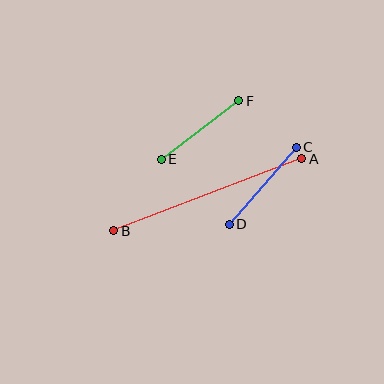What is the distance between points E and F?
The distance is approximately 97 pixels.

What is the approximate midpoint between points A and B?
The midpoint is at approximately (208, 195) pixels.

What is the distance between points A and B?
The distance is approximately 201 pixels.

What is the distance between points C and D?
The distance is approximately 102 pixels.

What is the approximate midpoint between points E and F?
The midpoint is at approximately (200, 130) pixels.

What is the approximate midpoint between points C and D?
The midpoint is at approximately (263, 186) pixels.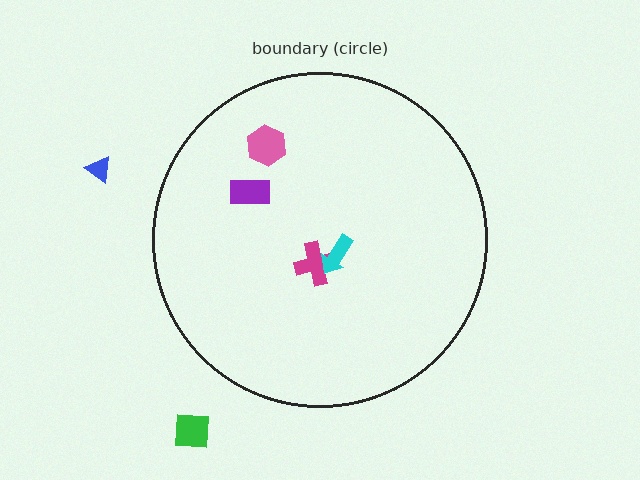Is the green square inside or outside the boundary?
Outside.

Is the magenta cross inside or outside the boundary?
Inside.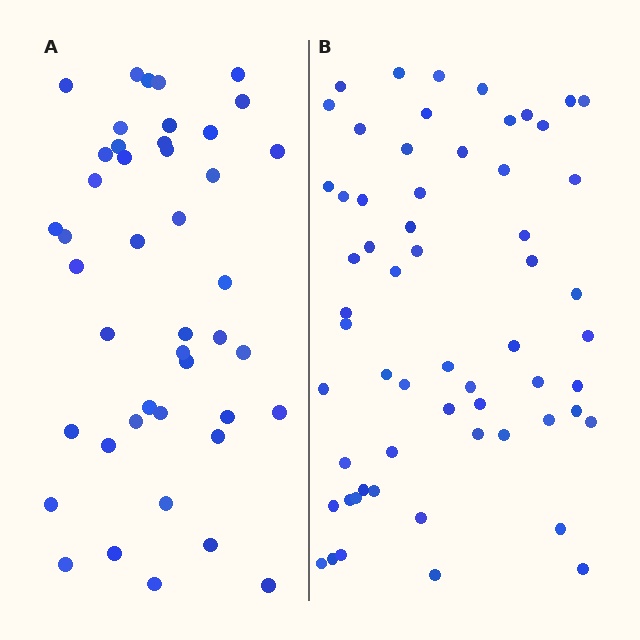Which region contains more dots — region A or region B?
Region B (the right region) has more dots.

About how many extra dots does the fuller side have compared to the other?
Region B has approximately 15 more dots than region A.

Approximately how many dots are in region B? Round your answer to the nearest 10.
About 60 dots.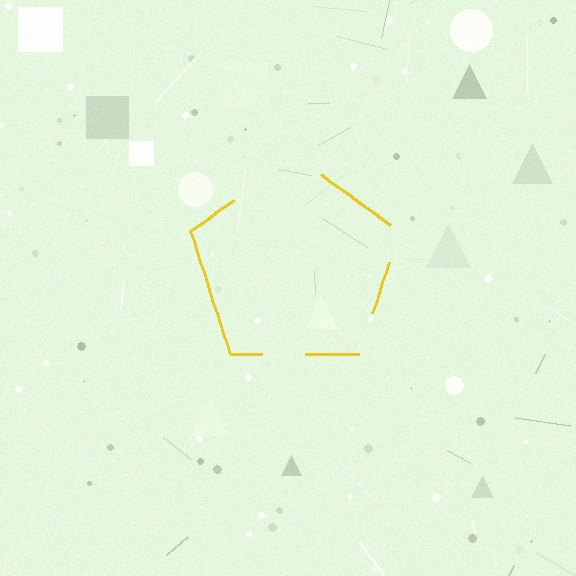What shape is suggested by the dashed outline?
The dashed outline suggests a pentagon.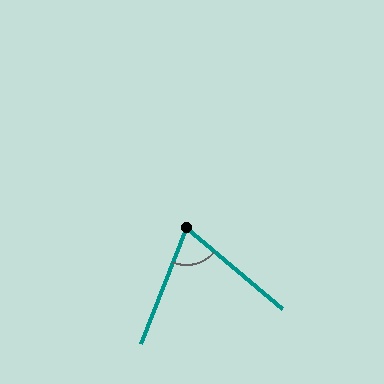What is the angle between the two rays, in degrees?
Approximately 71 degrees.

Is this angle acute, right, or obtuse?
It is acute.